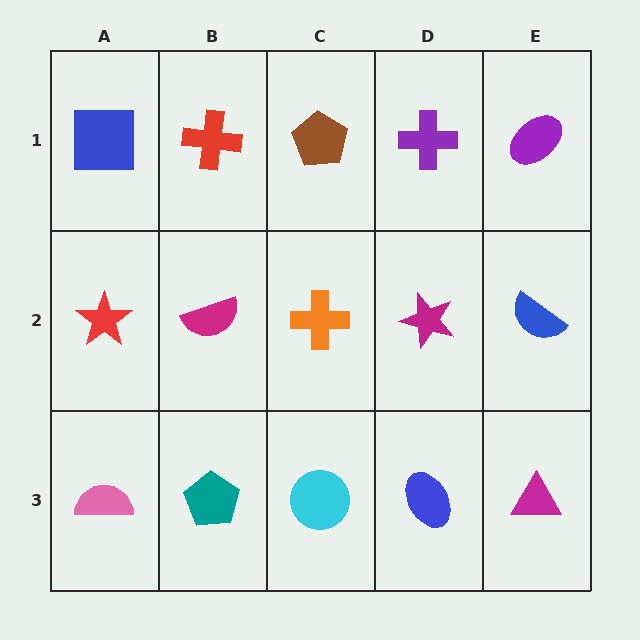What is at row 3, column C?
A cyan circle.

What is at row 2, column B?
A magenta semicircle.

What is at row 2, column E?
A blue semicircle.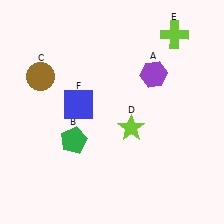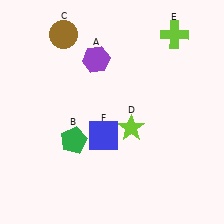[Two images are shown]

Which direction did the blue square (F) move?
The blue square (F) moved down.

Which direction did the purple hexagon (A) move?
The purple hexagon (A) moved left.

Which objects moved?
The objects that moved are: the purple hexagon (A), the brown circle (C), the blue square (F).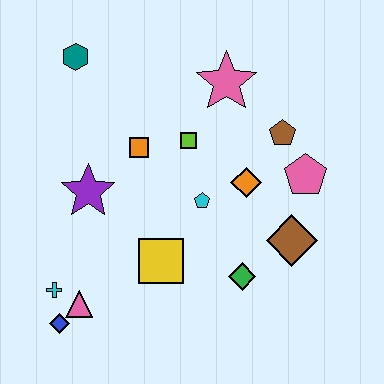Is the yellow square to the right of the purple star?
Yes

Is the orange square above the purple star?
Yes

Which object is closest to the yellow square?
The cyan pentagon is closest to the yellow square.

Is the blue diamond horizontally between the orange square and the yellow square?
No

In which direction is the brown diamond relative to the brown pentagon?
The brown diamond is below the brown pentagon.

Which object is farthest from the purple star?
The pink pentagon is farthest from the purple star.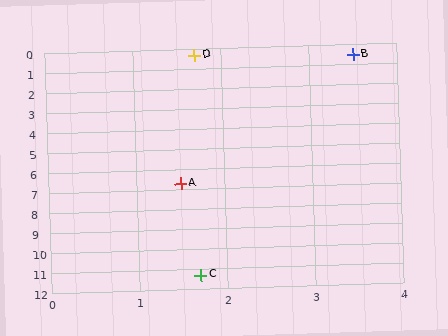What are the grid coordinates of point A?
Point A is at approximately (1.5, 6.7).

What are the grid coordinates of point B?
Point B is at approximately (3.5, 0.5).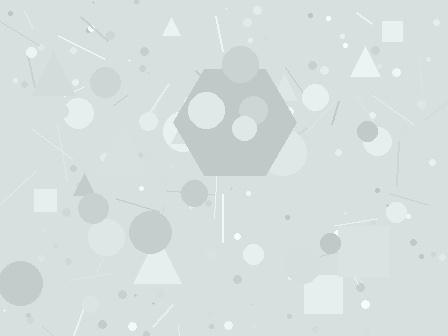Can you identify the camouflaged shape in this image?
The camouflaged shape is a hexagon.